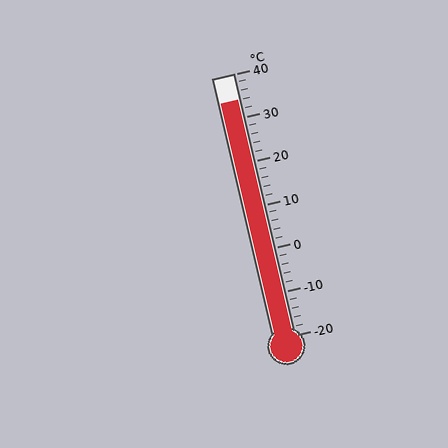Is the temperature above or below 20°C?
The temperature is above 20°C.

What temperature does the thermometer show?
The thermometer shows approximately 34°C.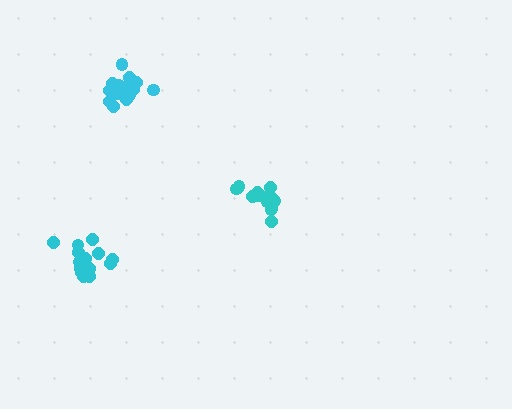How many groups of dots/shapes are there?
There are 3 groups.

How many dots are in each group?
Group 1: 14 dots, Group 2: 17 dots, Group 3: 16 dots (47 total).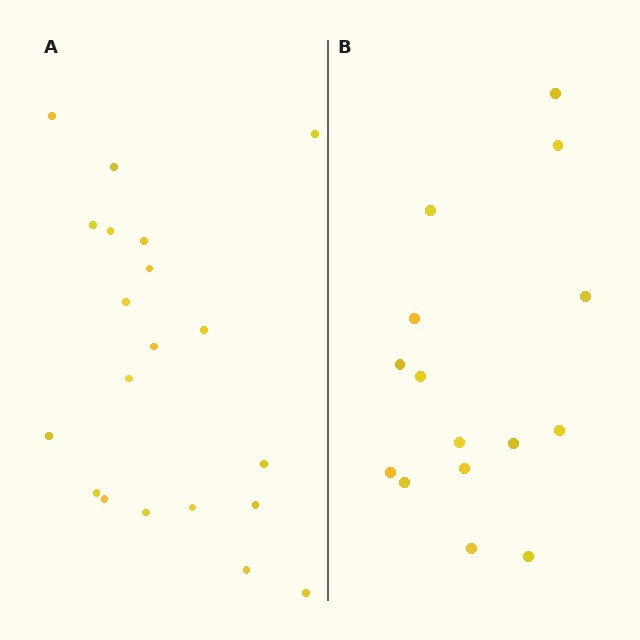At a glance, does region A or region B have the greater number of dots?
Region A (the left region) has more dots.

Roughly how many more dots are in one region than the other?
Region A has about 5 more dots than region B.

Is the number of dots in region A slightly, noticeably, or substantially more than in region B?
Region A has noticeably more, but not dramatically so. The ratio is roughly 1.3 to 1.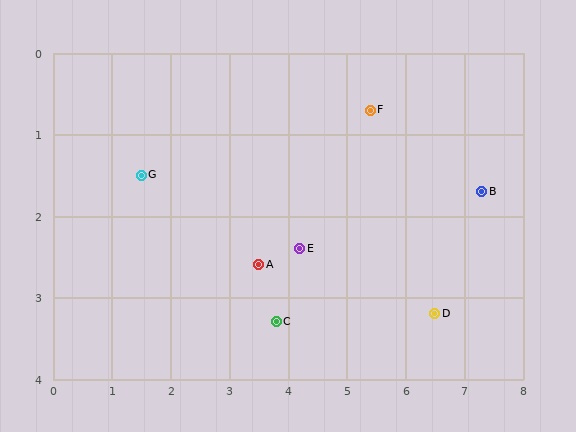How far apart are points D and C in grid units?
Points D and C are about 2.7 grid units apart.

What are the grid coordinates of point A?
Point A is at approximately (3.5, 2.6).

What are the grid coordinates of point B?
Point B is at approximately (7.3, 1.7).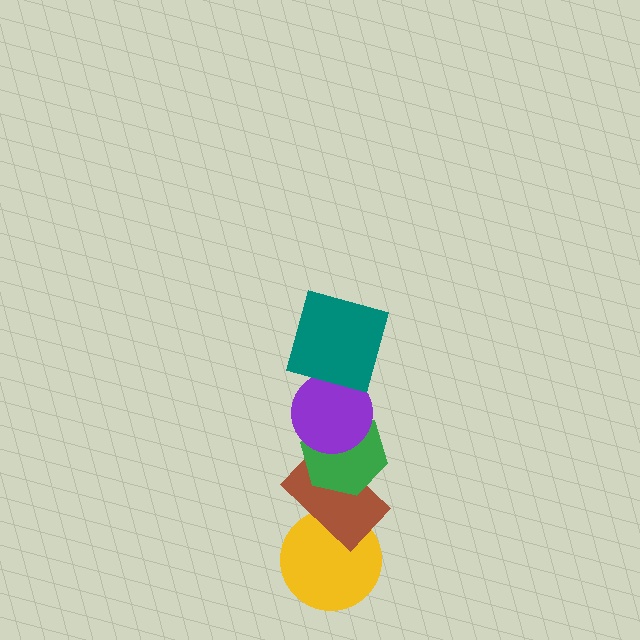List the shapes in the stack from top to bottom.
From top to bottom: the teal square, the purple circle, the green hexagon, the brown rectangle, the yellow circle.